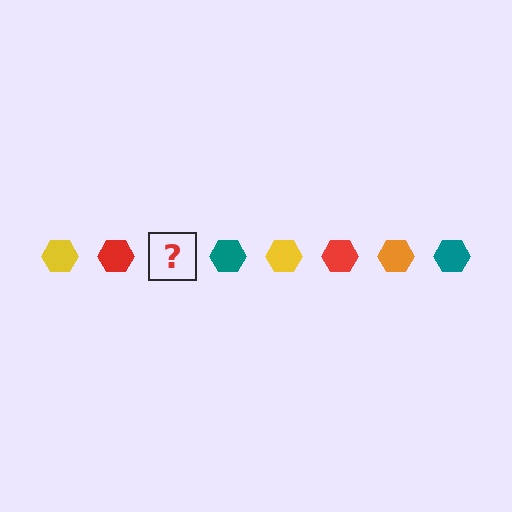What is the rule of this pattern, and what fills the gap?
The rule is that the pattern cycles through yellow, red, orange, teal hexagons. The gap should be filled with an orange hexagon.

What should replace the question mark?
The question mark should be replaced with an orange hexagon.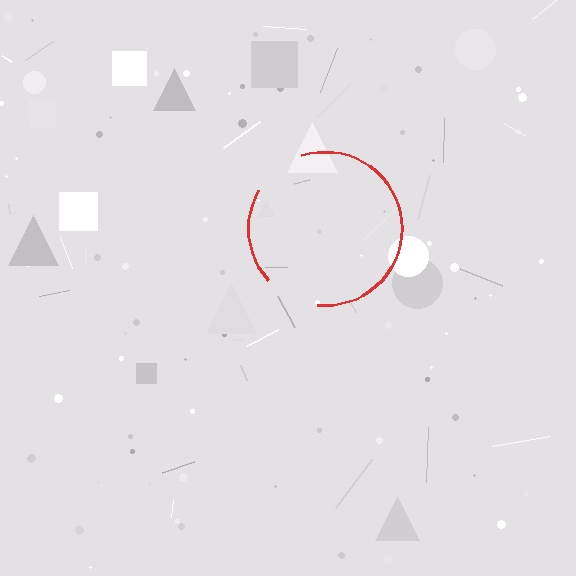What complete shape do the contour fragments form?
The contour fragments form a circle.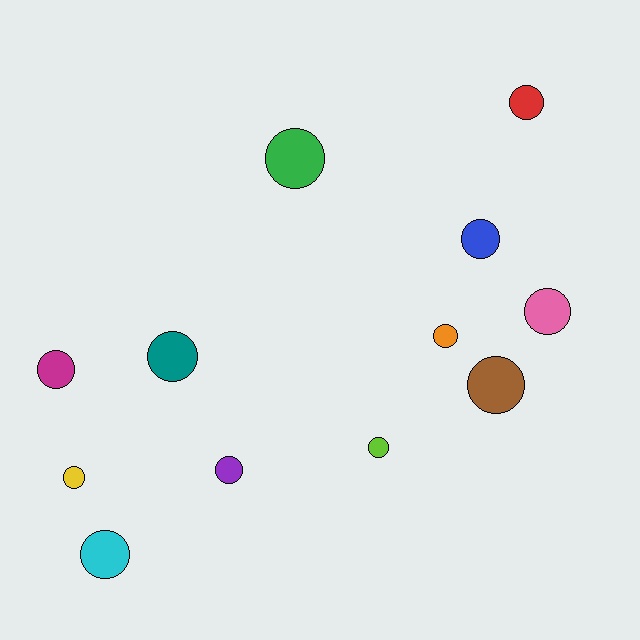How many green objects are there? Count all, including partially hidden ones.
There is 1 green object.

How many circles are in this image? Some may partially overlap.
There are 12 circles.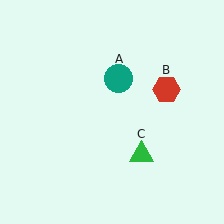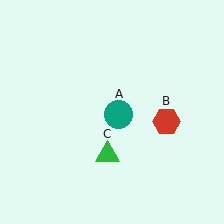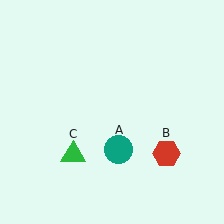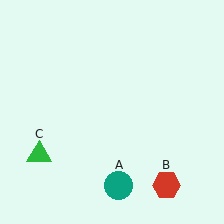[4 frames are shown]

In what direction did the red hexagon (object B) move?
The red hexagon (object B) moved down.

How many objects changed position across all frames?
3 objects changed position: teal circle (object A), red hexagon (object B), green triangle (object C).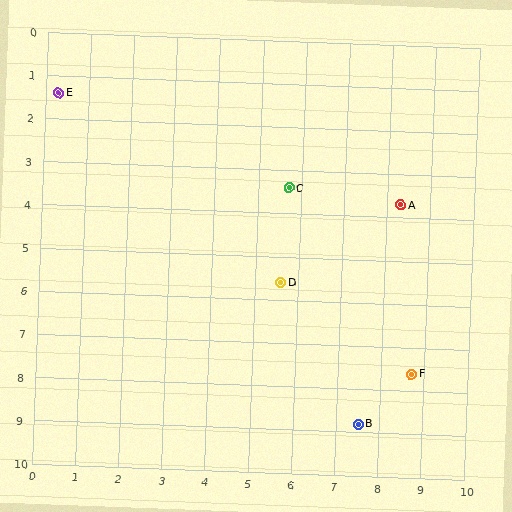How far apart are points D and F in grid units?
Points D and F are about 3.7 grid units apart.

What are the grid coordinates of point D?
Point D is at approximately (5.6, 5.6).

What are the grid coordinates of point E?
Point E is at approximately (0.3, 1.4).